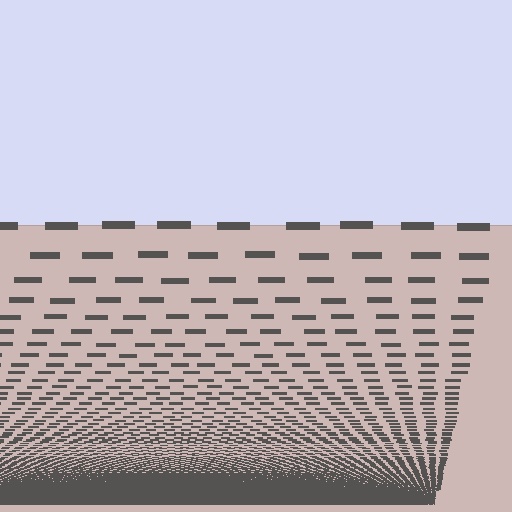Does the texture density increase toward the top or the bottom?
Density increases toward the bottom.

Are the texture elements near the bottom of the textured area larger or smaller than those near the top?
Smaller. The gradient is inverted — elements near the bottom are smaller and denser.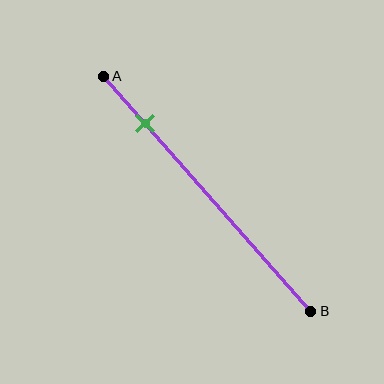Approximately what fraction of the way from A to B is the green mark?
The green mark is approximately 20% of the way from A to B.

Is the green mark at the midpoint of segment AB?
No, the mark is at about 20% from A, not at the 50% midpoint.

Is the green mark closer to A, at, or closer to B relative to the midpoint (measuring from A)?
The green mark is closer to point A than the midpoint of segment AB.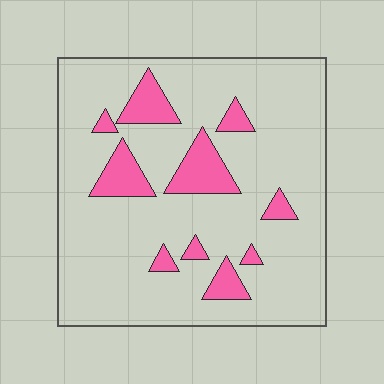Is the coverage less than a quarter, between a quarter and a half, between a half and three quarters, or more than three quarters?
Less than a quarter.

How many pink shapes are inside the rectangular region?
10.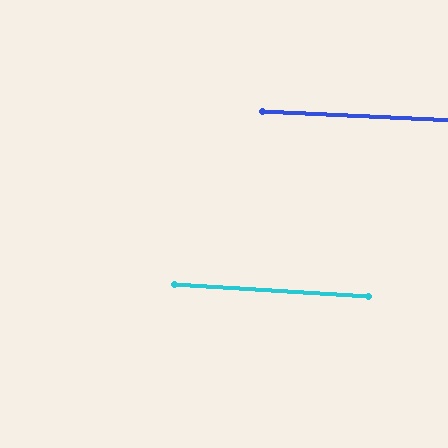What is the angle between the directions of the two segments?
Approximately 1 degree.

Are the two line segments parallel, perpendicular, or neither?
Parallel — their directions differ by only 1.2°.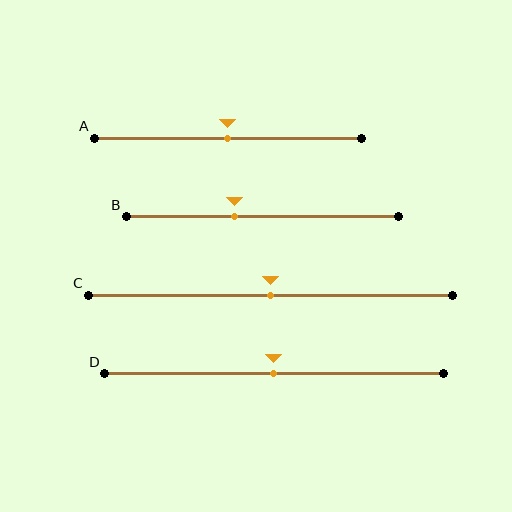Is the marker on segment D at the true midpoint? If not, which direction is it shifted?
Yes, the marker on segment D is at the true midpoint.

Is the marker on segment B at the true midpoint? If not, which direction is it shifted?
No, the marker on segment B is shifted to the left by about 10% of the segment length.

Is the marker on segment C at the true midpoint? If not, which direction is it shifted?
Yes, the marker on segment C is at the true midpoint.